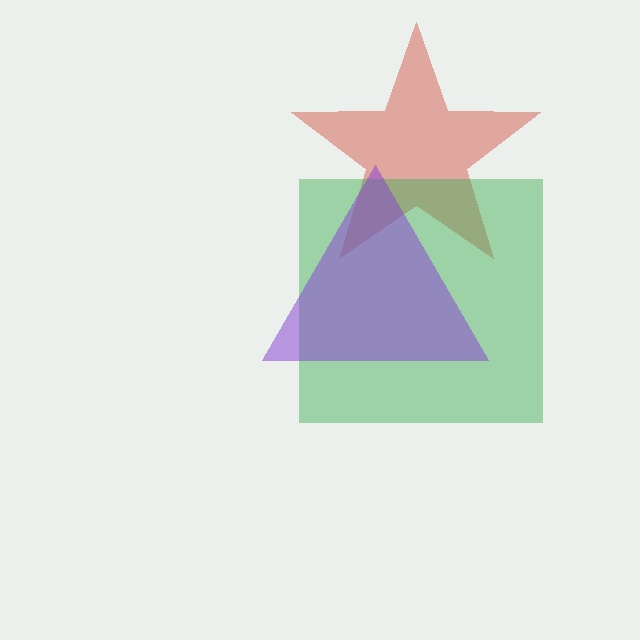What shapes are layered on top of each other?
The layered shapes are: a red star, a green square, a purple triangle.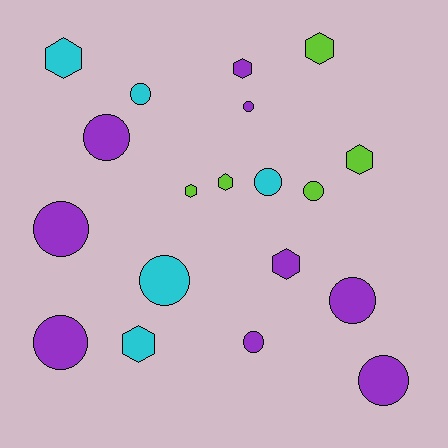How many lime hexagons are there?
There are 4 lime hexagons.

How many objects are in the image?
There are 19 objects.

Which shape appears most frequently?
Circle, with 11 objects.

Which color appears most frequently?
Purple, with 9 objects.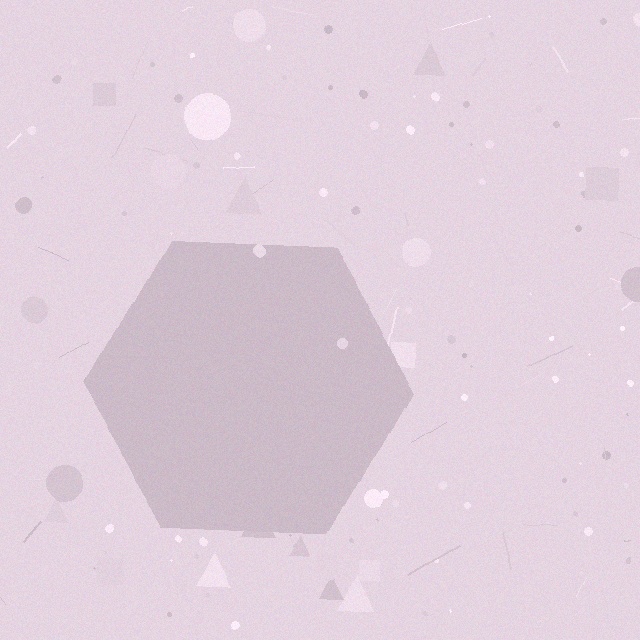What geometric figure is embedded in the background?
A hexagon is embedded in the background.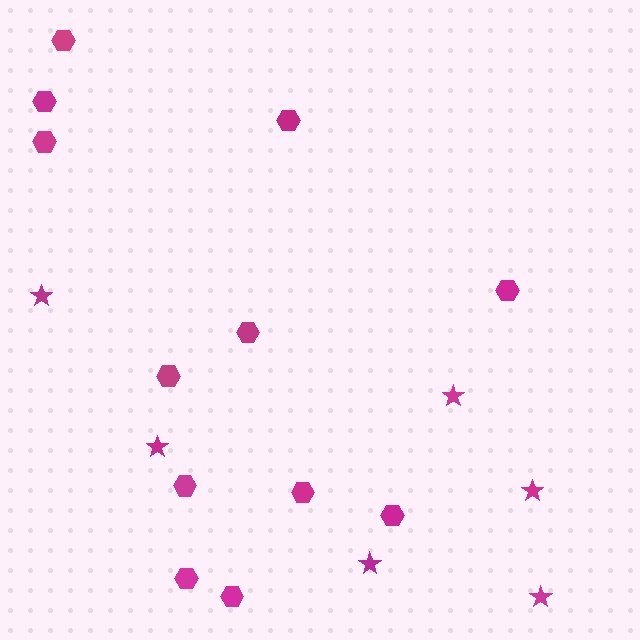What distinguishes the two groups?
There are 2 groups: one group of hexagons (12) and one group of stars (6).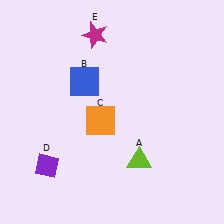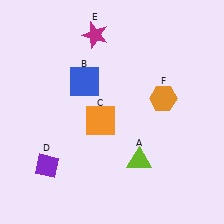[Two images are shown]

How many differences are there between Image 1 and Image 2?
There is 1 difference between the two images.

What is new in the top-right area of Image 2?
An orange hexagon (F) was added in the top-right area of Image 2.